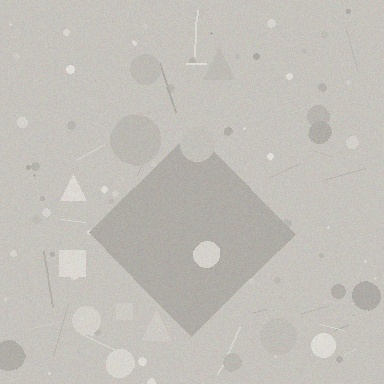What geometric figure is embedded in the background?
A diamond is embedded in the background.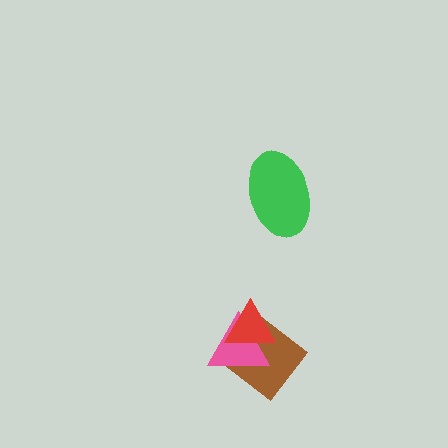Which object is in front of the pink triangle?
The red triangle is in front of the pink triangle.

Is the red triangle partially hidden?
No, no other shape covers it.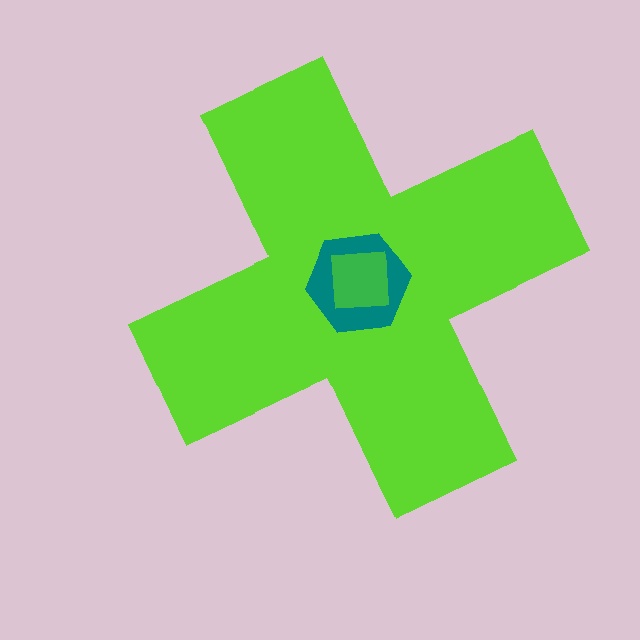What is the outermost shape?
The lime cross.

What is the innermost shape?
The green square.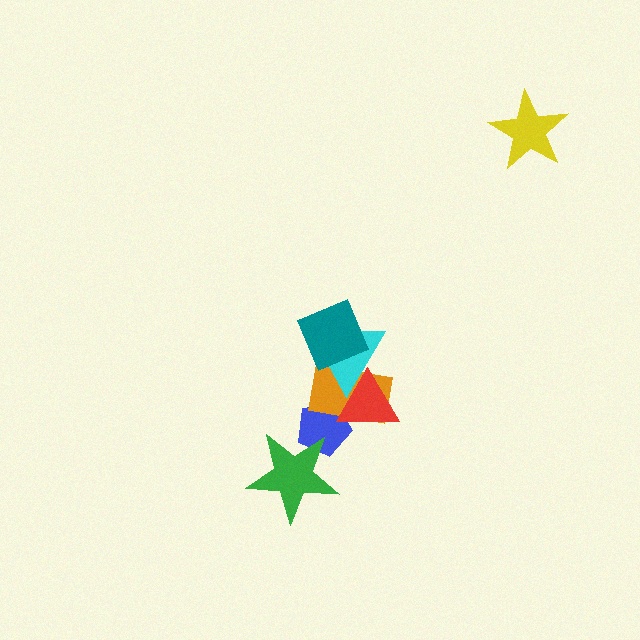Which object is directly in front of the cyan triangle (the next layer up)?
The teal square is directly in front of the cyan triangle.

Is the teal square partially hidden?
No, no other shape covers it.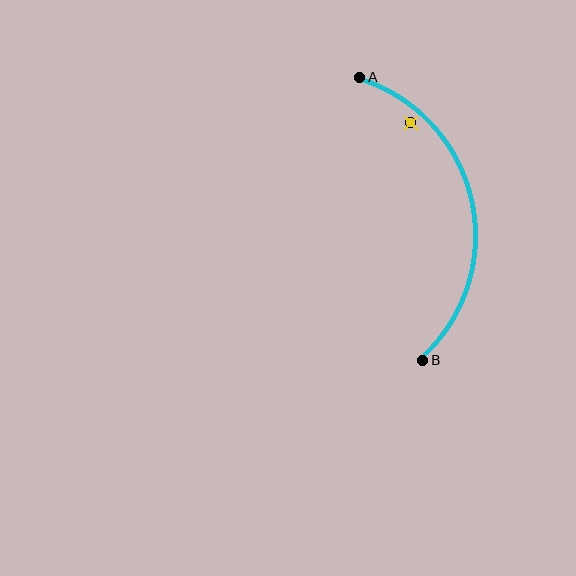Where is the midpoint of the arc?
The arc midpoint is the point on the curve farthest from the straight line joining A and B. It sits to the right of that line.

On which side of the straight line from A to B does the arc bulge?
The arc bulges to the right of the straight line connecting A and B.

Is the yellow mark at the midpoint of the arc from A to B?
No — the yellow mark does not lie on the arc at all. It sits slightly inside the curve.